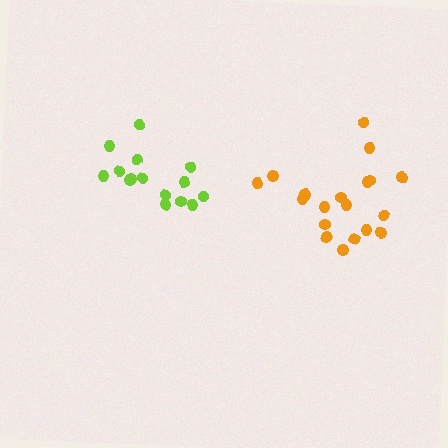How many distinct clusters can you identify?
There are 2 distinct clusters.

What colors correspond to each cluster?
The clusters are colored: lime, orange.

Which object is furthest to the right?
The orange cluster is rightmost.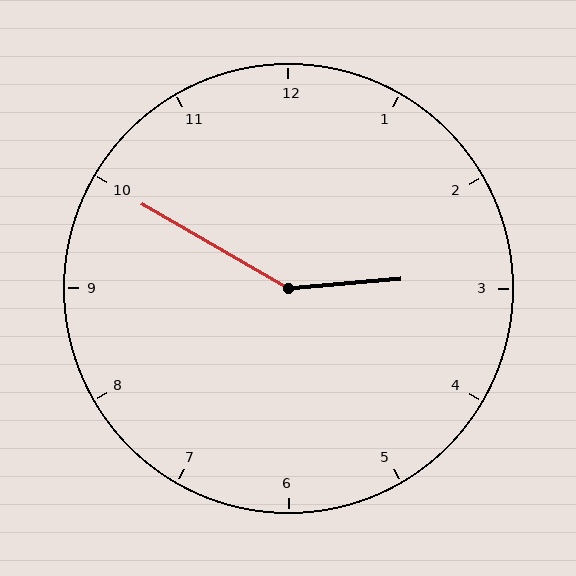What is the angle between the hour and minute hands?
Approximately 145 degrees.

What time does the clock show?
2:50.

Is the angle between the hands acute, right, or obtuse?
It is obtuse.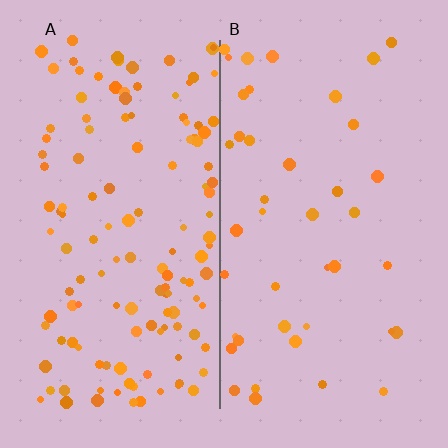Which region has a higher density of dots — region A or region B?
A (the left).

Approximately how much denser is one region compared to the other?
Approximately 3.2× — region A over region B.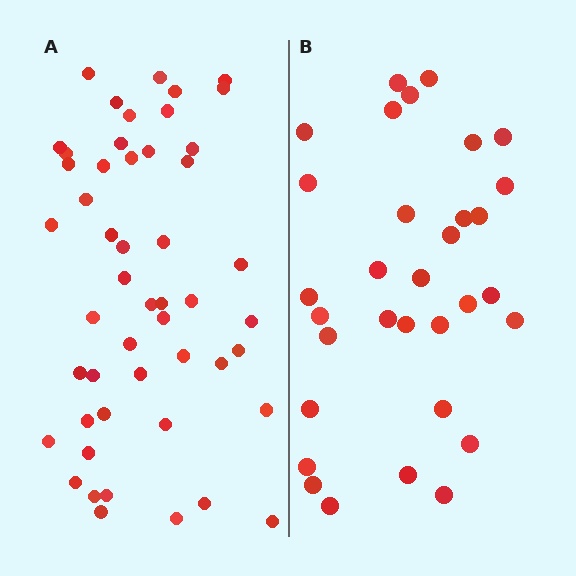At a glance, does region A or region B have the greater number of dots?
Region A (the left region) has more dots.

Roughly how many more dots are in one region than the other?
Region A has approximately 20 more dots than region B.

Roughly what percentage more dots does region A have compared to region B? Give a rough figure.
About 55% more.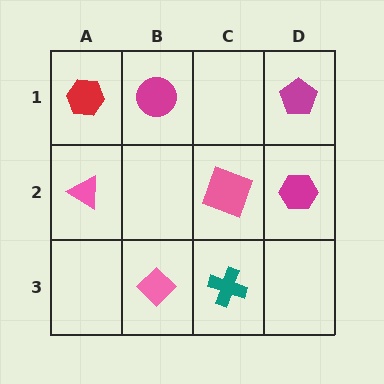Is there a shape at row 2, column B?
No, that cell is empty.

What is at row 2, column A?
A pink triangle.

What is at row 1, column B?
A magenta circle.